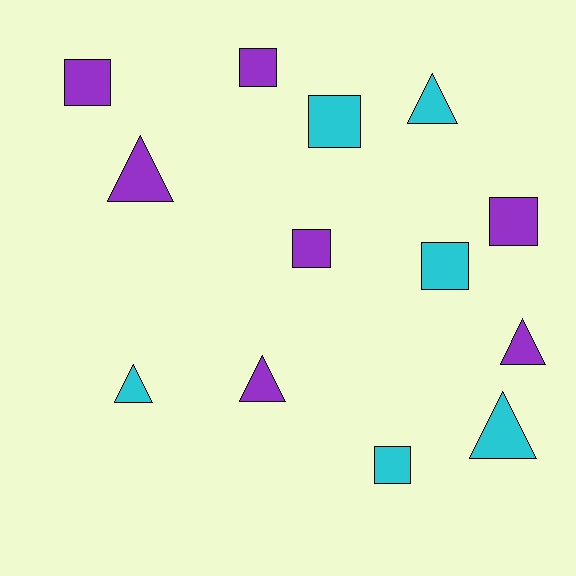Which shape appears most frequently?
Square, with 7 objects.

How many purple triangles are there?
There are 3 purple triangles.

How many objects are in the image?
There are 13 objects.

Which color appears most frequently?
Purple, with 7 objects.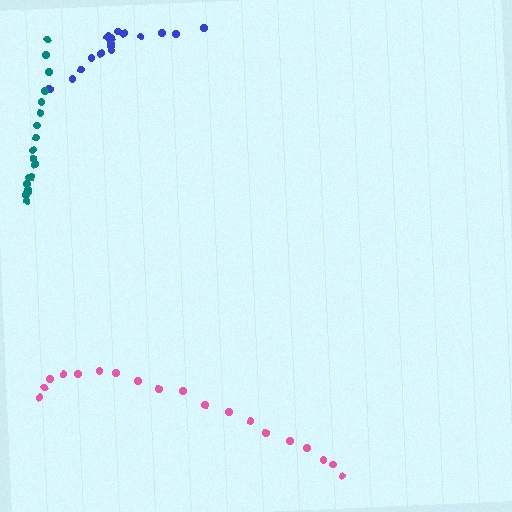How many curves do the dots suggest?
There are 3 distinct paths.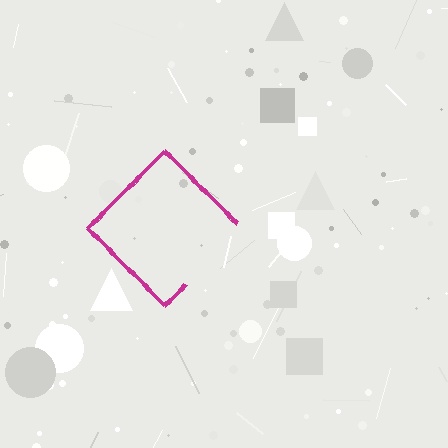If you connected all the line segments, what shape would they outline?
They would outline a diamond.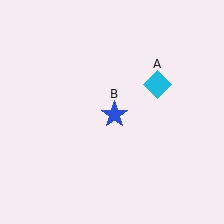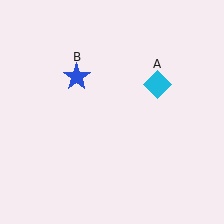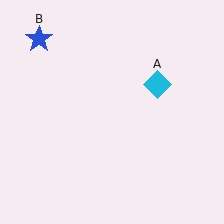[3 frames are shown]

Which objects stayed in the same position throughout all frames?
Cyan diamond (object A) remained stationary.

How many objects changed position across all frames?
1 object changed position: blue star (object B).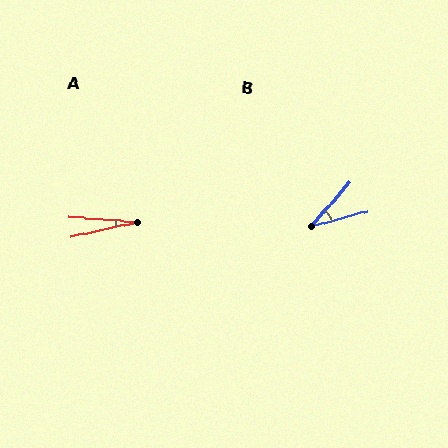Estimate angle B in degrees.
Approximately 35 degrees.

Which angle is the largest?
B, at approximately 35 degrees.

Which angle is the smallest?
A, at approximately 17 degrees.